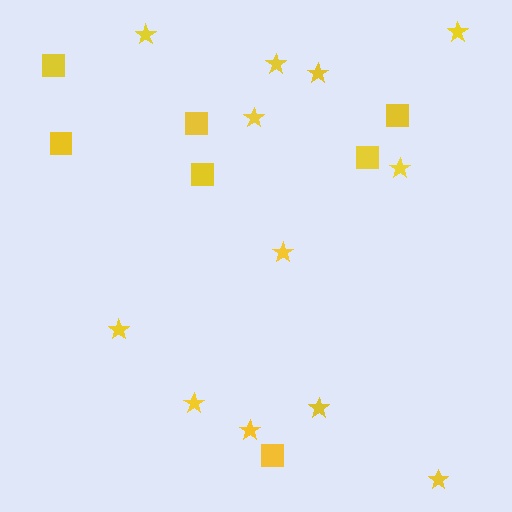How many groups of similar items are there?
There are 2 groups: one group of stars (12) and one group of squares (7).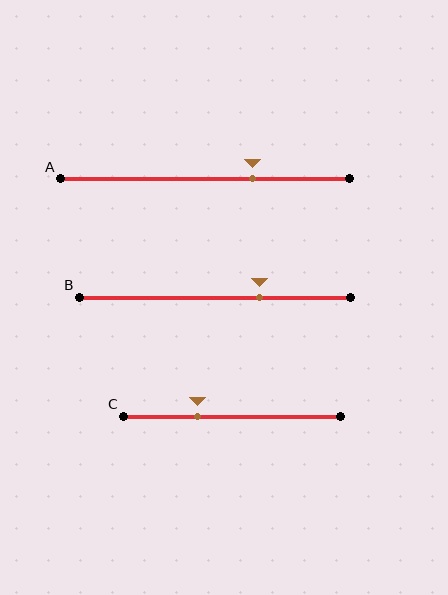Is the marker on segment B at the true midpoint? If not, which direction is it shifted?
No, the marker on segment B is shifted to the right by about 17% of the segment length.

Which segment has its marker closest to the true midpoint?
Segment C has its marker closest to the true midpoint.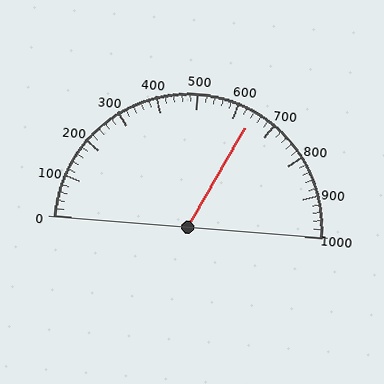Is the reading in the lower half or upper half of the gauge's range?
The reading is in the upper half of the range (0 to 1000).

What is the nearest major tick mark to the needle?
The nearest major tick mark is 600.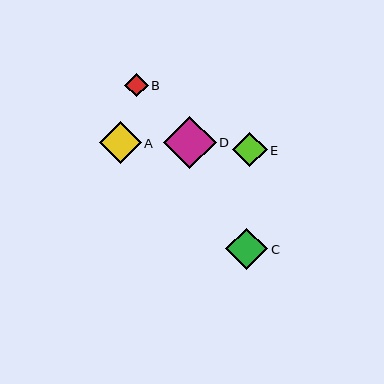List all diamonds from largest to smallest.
From largest to smallest: D, A, C, E, B.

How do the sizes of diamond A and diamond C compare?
Diamond A and diamond C are approximately the same size.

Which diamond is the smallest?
Diamond B is the smallest with a size of approximately 24 pixels.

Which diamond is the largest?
Diamond D is the largest with a size of approximately 53 pixels.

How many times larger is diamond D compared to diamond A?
Diamond D is approximately 1.3 times the size of diamond A.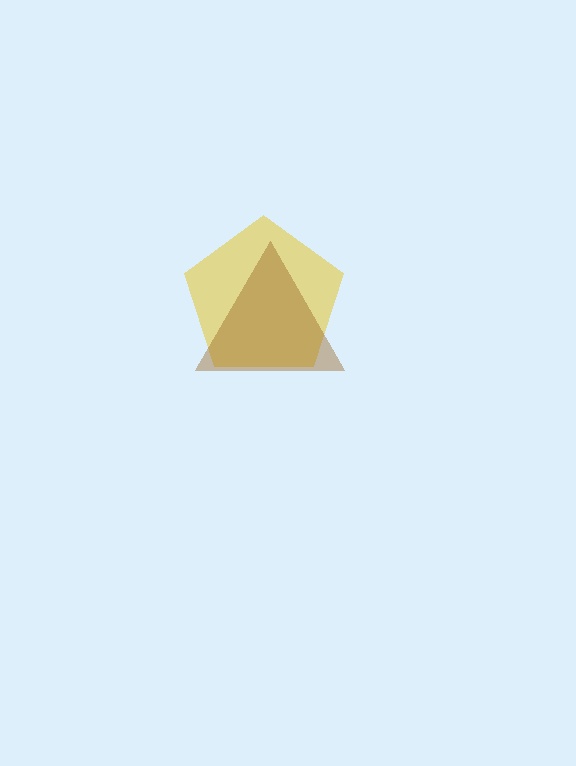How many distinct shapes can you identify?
There are 2 distinct shapes: a yellow pentagon, a brown triangle.